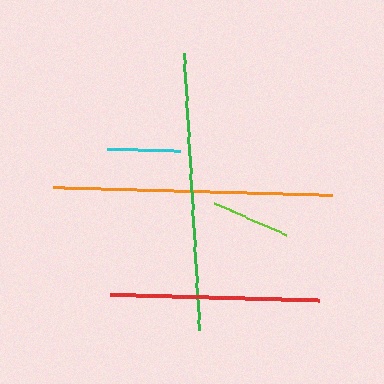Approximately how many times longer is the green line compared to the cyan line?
The green line is approximately 3.8 times the length of the cyan line.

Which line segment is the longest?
The orange line is the longest at approximately 280 pixels.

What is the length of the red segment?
The red segment is approximately 210 pixels long.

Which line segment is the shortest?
The cyan line is the shortest at approximately 73 pixels.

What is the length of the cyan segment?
The cyan segment is approximately 73 pixels long.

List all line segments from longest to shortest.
From longest to shortest: orange, green, red, lime, cyan.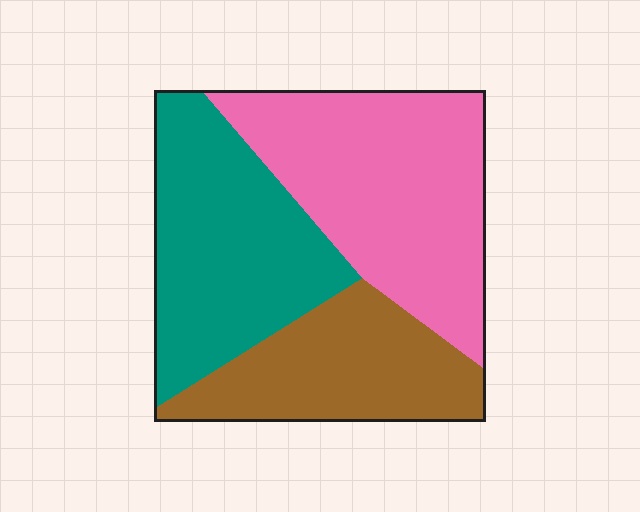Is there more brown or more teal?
Teal.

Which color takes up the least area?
Brown, at roughly 25%.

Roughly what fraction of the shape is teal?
Teal takes up about one third (1/3) of the shape.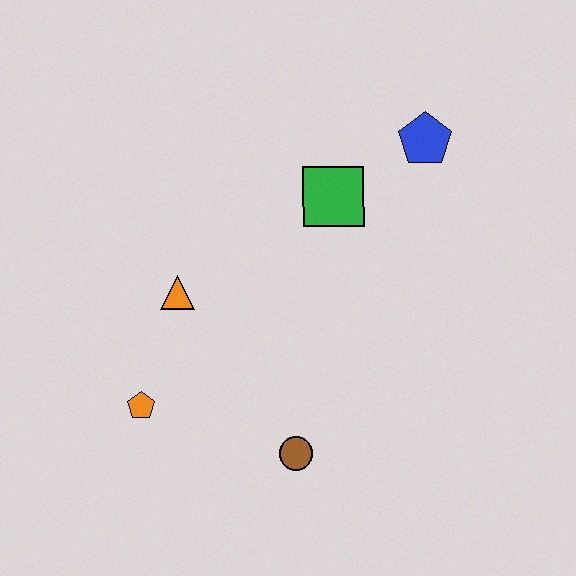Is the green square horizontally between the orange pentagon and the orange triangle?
No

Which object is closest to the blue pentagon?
The green square is closest to the blue pentagon.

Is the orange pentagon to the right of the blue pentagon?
No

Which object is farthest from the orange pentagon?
The blue pentagon is farthest from the orange pentagon.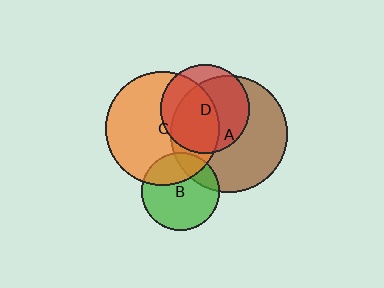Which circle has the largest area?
Circle A (brown).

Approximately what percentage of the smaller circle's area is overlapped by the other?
Approximately 20%.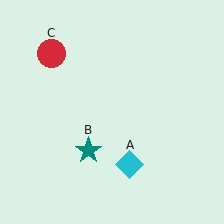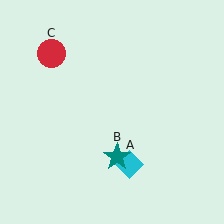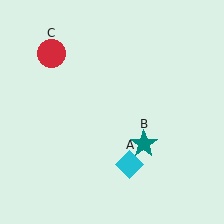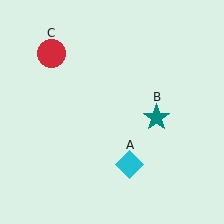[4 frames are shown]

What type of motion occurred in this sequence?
The teal star (object B) rotated counterclockwise around the center of the scene.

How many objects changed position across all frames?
1 object changed position: teal star (object B).